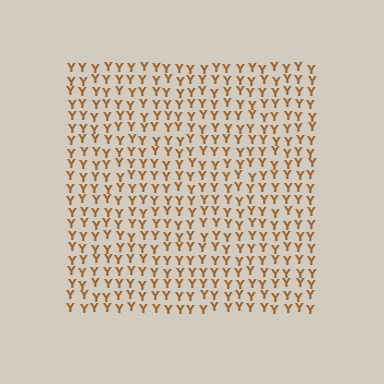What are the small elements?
The small elements are letter Y's.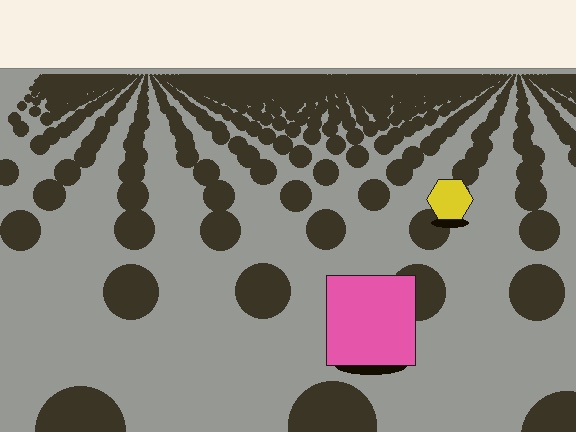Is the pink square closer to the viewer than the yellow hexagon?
Yes. The pink square is closer — you can tell from the texture gradient: the ground texture is coarser near it.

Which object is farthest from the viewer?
The yellow hexagon is farthest from the viewer. It appears smaller and the ground texture around it is denser.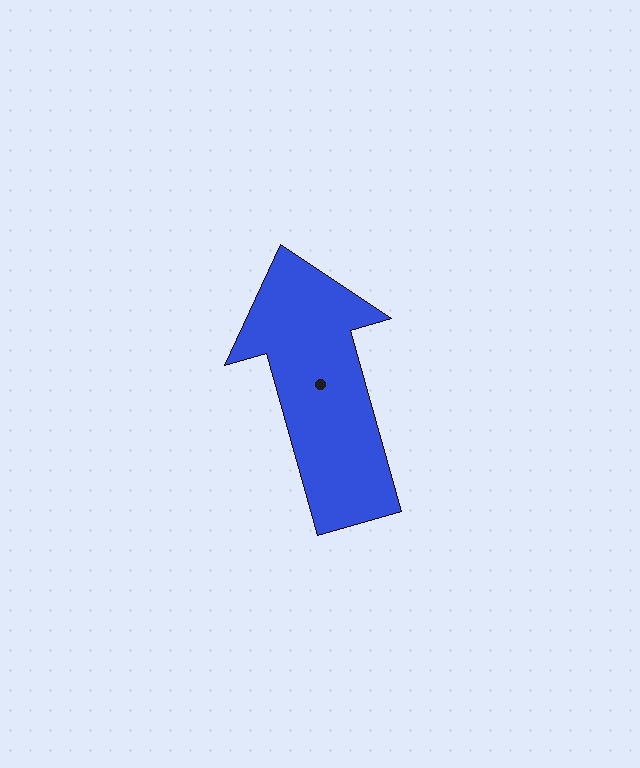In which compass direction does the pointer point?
North.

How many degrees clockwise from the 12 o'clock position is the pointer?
Approximately 344 degrees.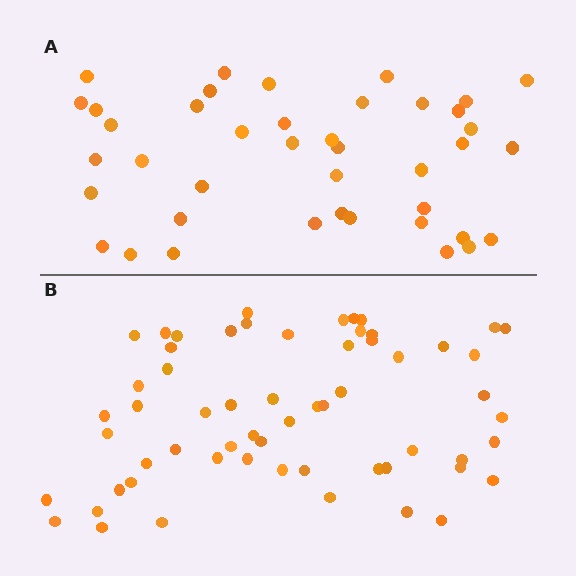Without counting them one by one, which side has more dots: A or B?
Region B (the bottom region) has more dots.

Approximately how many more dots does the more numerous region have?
Region B has approximately 20 more dots than region A.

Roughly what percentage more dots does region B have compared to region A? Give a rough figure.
About 45% more.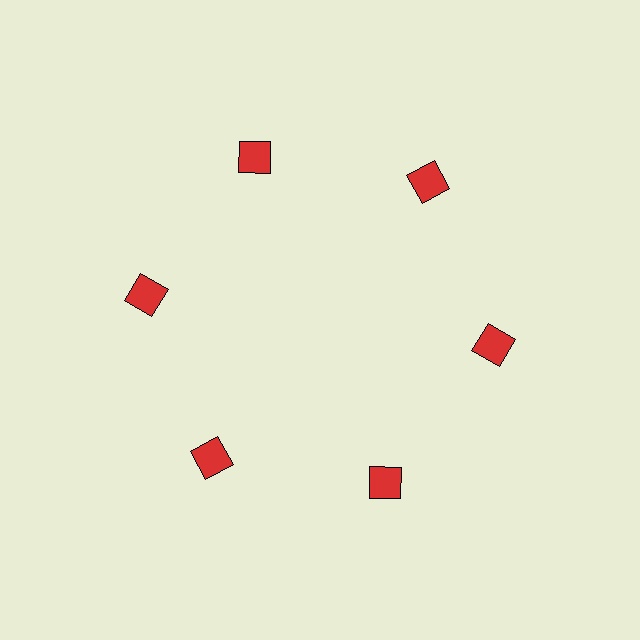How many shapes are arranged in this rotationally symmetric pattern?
There are 6 shapes, arranged in 6 groups of 1.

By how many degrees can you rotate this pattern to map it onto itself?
The pattern maps onto itself every 60 degrees of rotation.